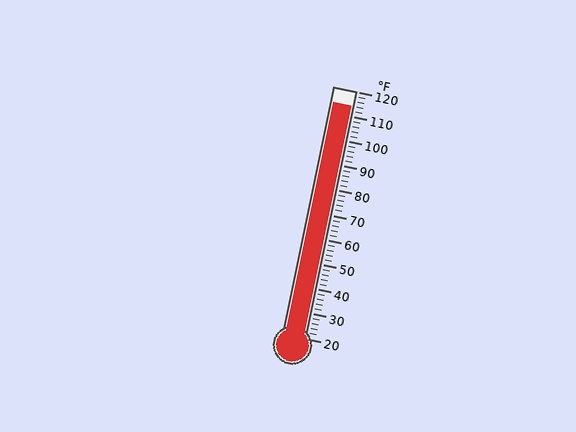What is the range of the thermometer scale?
The thermometer scale ranges from 20°F to 120°F.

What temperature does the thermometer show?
The thermometer shows approximately 114°F.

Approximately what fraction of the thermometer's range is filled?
The thermometer is filled to approximately 95% of its range.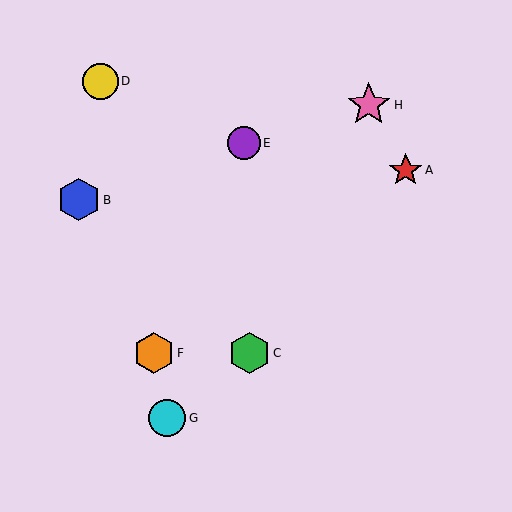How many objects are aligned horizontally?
2 objects (C, F) are aligned horizontally.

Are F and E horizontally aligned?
No, F is at y≈353 and E is at y≈143.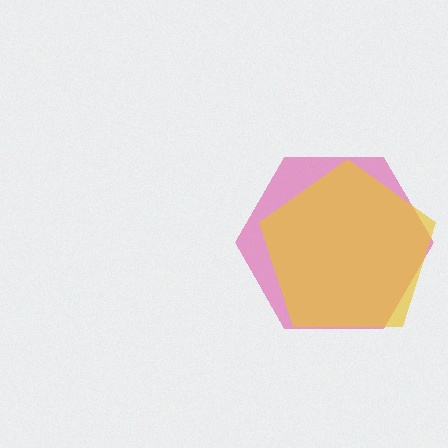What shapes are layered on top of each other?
The layered shapes are: a magenta hexagon, a yellow pentagon.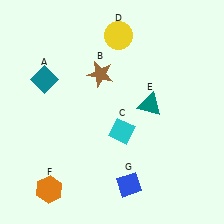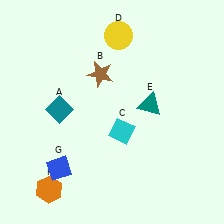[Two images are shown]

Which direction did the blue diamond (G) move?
The blue diamond (G) moved left.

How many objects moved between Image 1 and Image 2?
2 objects moved between the two images.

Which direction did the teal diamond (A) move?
The teal diamond (A) moved down.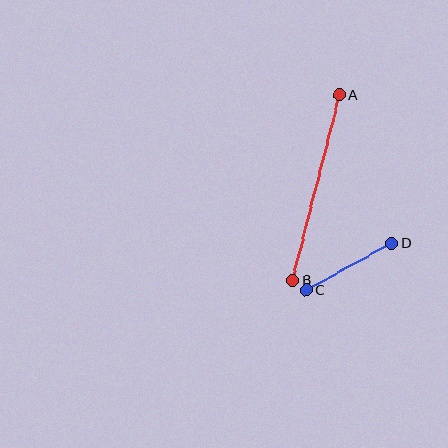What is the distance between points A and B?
The distance is approximately 191 pixels.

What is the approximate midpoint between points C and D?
The midpoint is at approximately (349, 267) pixels.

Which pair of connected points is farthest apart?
Points A and B are farthest apart.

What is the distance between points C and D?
The distance is approximately 97 pixels.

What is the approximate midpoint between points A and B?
The midpoint is at approximately (316, 188) pixels.